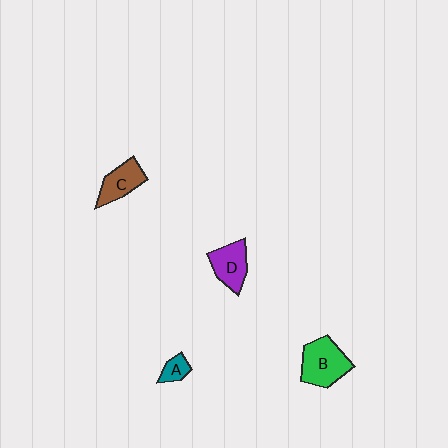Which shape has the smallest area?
Shape A (teal).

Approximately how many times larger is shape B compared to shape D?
Approximately 1.3 times.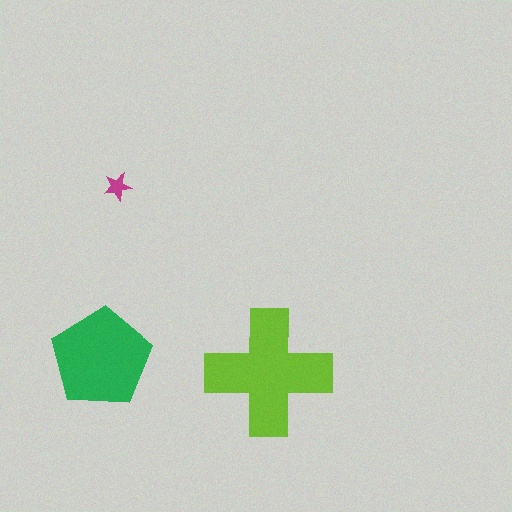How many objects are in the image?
There are 3 objects in the image.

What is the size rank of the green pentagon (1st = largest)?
2nd.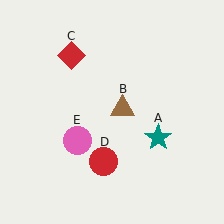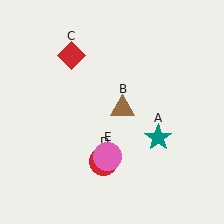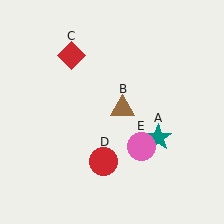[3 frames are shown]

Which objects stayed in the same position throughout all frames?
Teal star (object A) and brown triangle (object B) and red diamond (object C) and red circle (object D) remained stationary.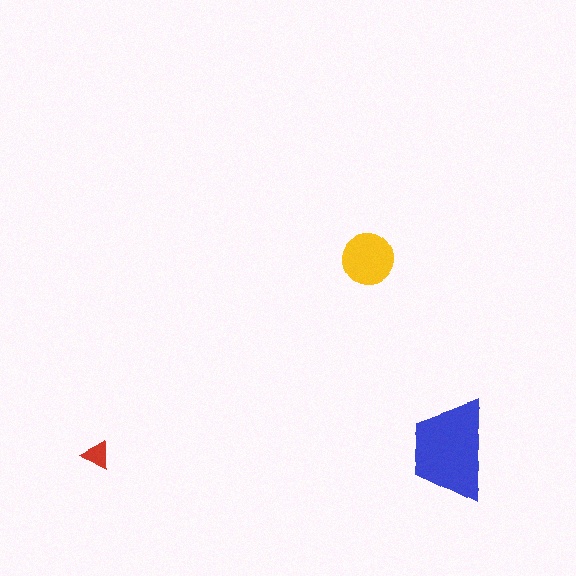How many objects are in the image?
There are 3 objects in the image.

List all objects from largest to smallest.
The blue trapezoid, the yellow circle, the red triangle.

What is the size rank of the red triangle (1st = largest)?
3rd.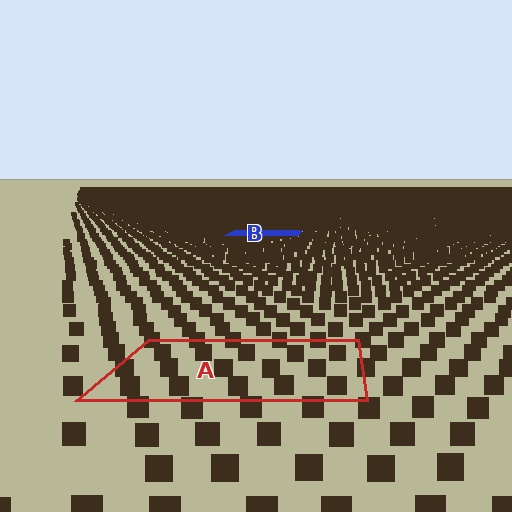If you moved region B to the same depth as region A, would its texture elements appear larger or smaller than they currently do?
They would appear larger. At a closer depth, the same texture elements are projected at a bigger on-screen size.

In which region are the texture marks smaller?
The texture marks are smaller in region B, because it is farther away.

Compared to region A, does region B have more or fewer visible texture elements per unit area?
Region B has more texture elements per unit area — they are packed more densely because it is farther away.